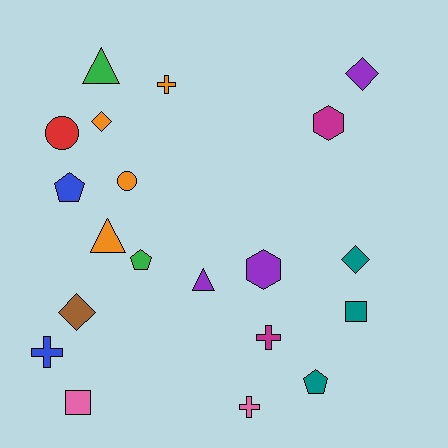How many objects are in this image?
There are 20 objects.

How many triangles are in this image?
There are 3 triangles.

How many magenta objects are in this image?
There are 2 magenta objects.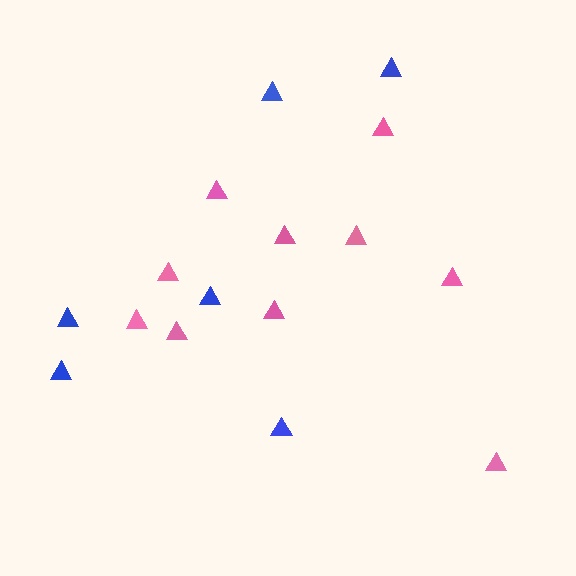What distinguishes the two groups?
There are 2 groups: one group of blue triangles (6) and one group of pink triangles (10).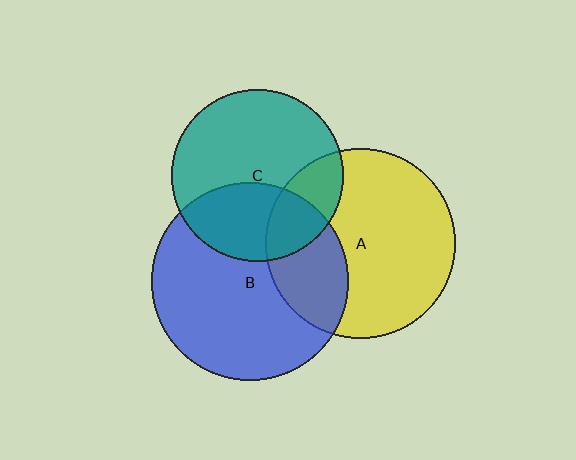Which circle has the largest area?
Circle B (blue).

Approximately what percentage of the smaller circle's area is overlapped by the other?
Approximately 35%.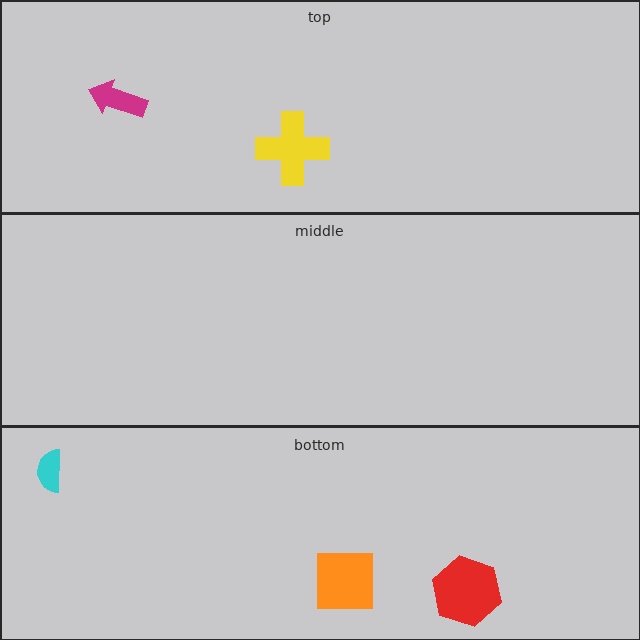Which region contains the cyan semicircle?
The bottom region.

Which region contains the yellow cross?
The top region.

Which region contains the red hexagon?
The bottom region.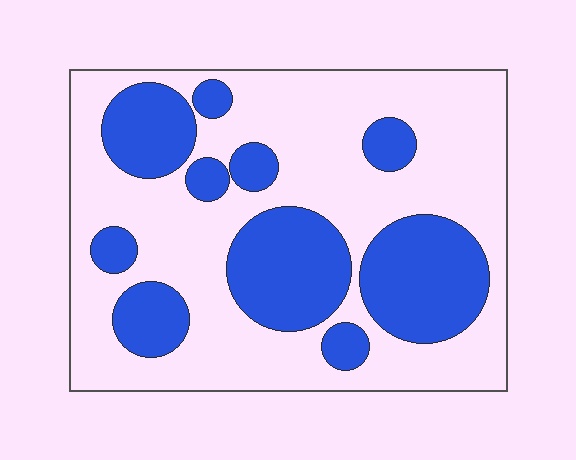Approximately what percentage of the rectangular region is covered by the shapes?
Approximately 35%.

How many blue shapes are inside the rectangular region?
10.